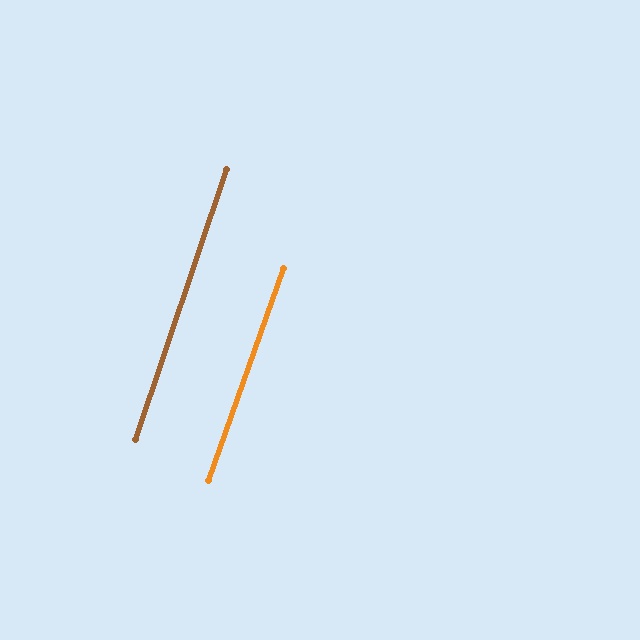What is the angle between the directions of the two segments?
Approximately 1 degree.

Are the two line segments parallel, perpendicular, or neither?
Parallel — their directions differ by only 0.9°.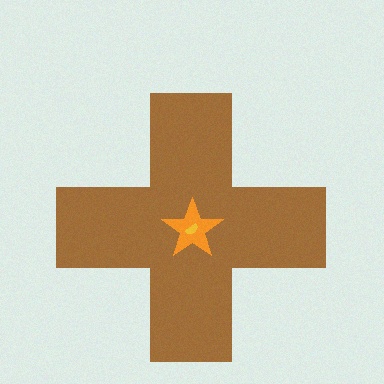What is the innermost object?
The yellow semicircle.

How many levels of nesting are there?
3.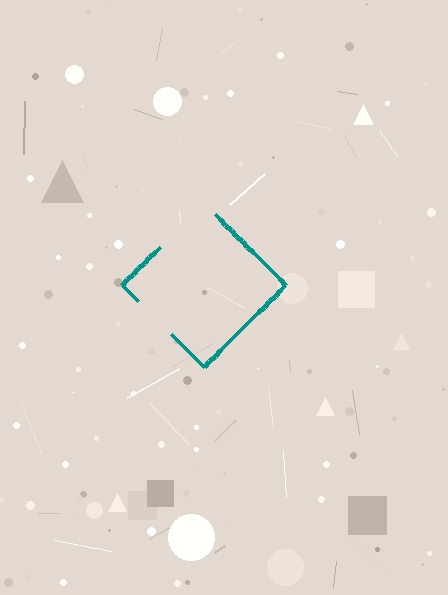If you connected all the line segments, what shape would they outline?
They would outline a diamond.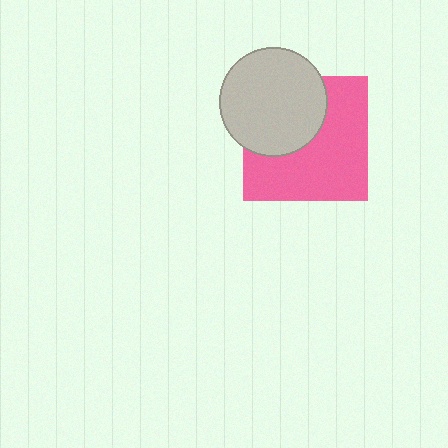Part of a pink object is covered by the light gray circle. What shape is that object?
It is a square.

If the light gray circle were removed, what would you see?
You would see the complete pink square.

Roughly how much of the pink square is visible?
About half of it is visible (roughly 61%).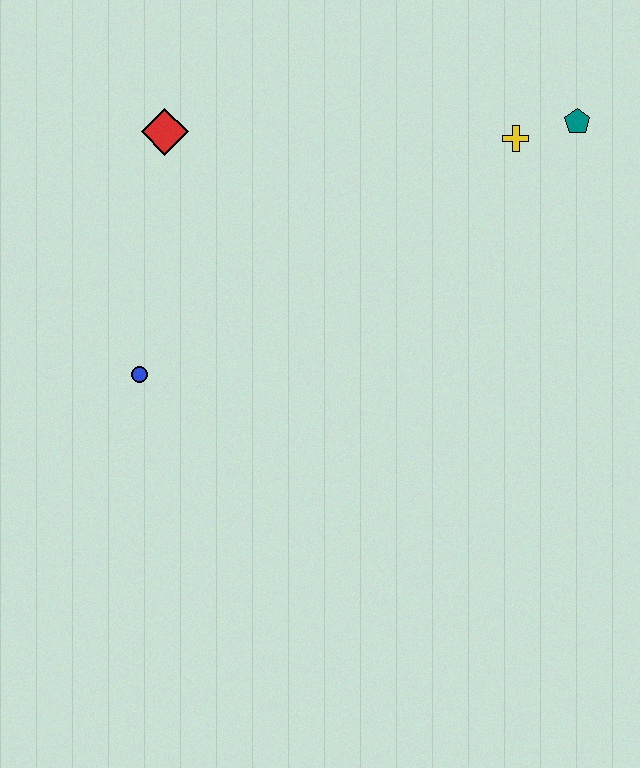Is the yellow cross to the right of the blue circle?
Yes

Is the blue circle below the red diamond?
Yes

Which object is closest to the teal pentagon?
The yellow cross is closest to the teal pentagon.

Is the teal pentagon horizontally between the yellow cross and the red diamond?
No